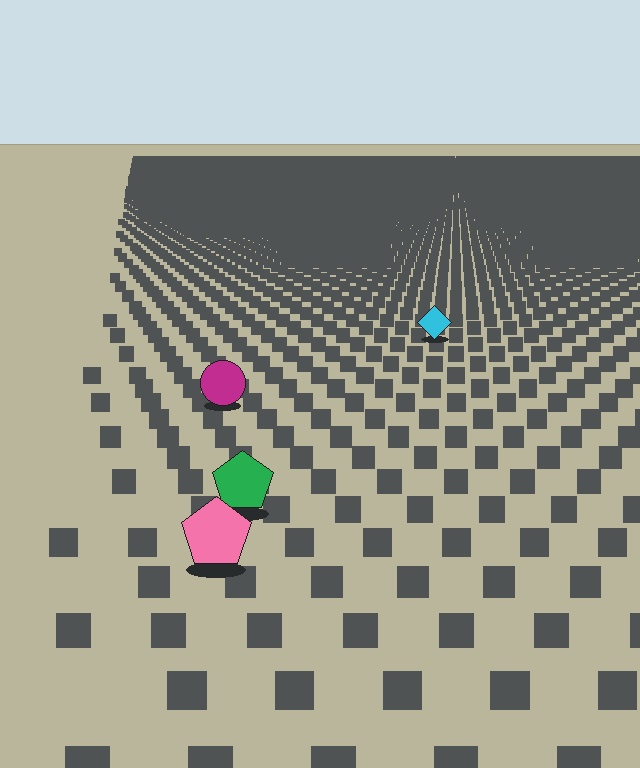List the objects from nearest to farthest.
From nearest to farthest: the pink pentagon, the green pentagon, the magenta circle, the cyan diamond.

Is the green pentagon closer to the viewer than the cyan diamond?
Yes. The green pentagon is closer — you can tell from the texture gradient: the ground texture is coarser near it.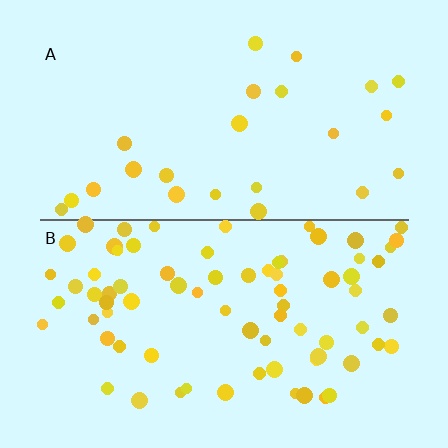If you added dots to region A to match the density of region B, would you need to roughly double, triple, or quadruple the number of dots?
Approximately triple.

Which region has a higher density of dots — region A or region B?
B (the bottom).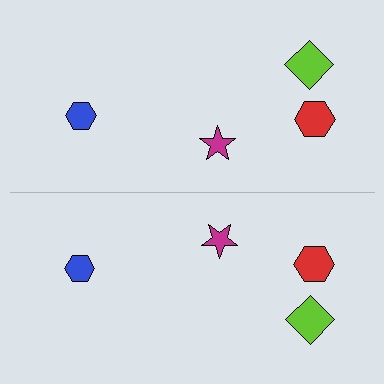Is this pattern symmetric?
Yes, this pattern has bilateral (reflection) symmetry.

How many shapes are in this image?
There are 8 shapes in this image.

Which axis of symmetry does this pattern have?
The pattern has a horizontal axis of symmetry running through the center of the image.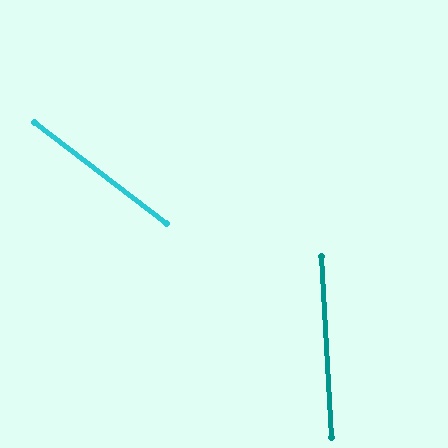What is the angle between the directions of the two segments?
Approximately 49 degrees.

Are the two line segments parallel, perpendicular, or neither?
Neither parallel nor perpendicular — they differ by about 49°.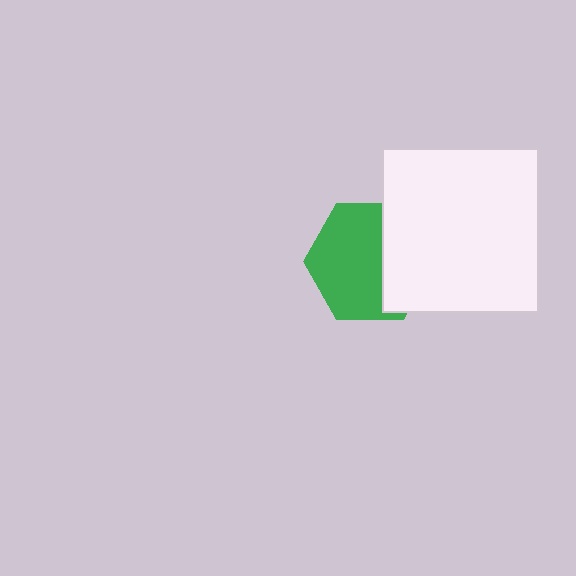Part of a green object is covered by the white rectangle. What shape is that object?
It is a hexagon.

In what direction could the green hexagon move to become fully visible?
The green hexagon could move left. That would shift it out from behind the white rectangle entirely.